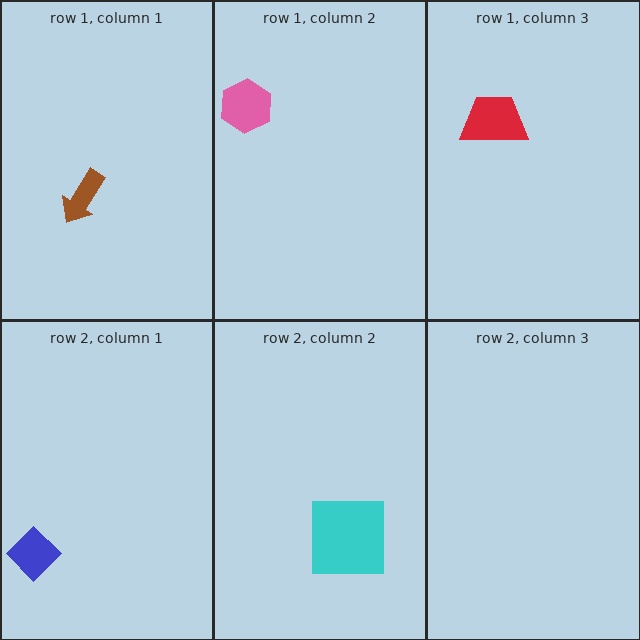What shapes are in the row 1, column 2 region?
The pink hexagon.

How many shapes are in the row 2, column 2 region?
1.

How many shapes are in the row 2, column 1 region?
1.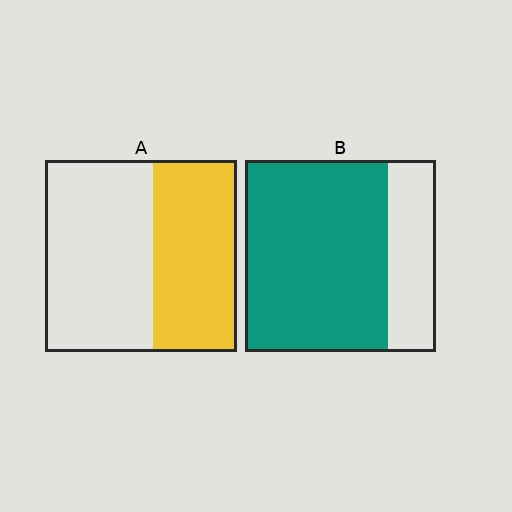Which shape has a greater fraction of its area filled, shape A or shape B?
Shape B.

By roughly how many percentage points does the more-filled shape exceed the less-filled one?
By roughly 30 percentage points (B over A).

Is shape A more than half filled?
No.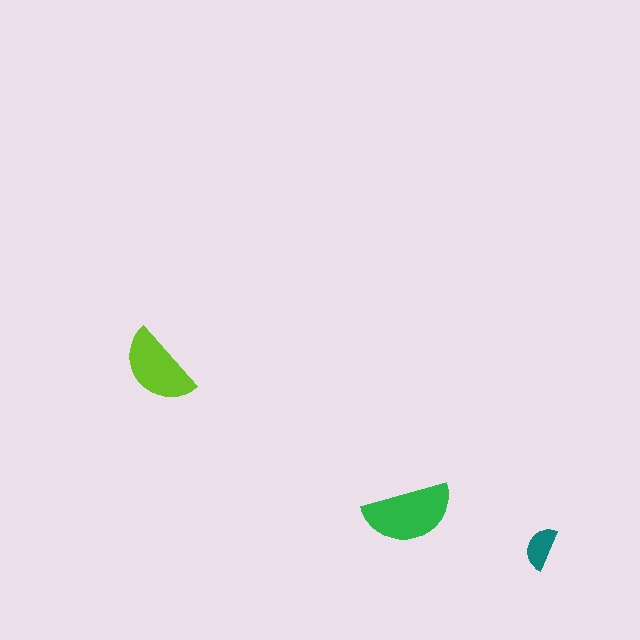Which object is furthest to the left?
The lime semicircle is leftmost.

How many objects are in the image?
There are 3 objects in the image.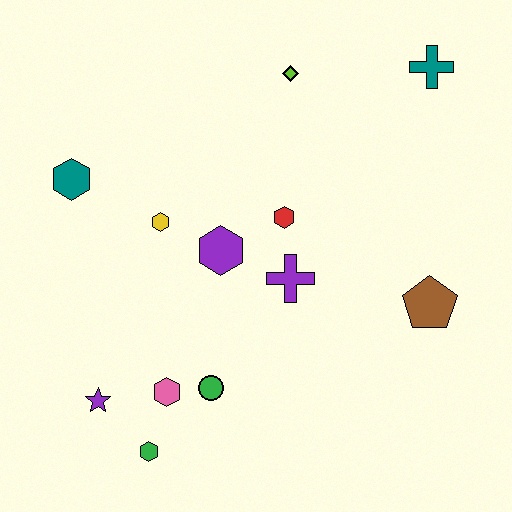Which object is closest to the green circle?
The pink hexagon is closest to the green circle.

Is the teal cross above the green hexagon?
Yes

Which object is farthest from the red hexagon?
The green hexagon is farthest from the red hexagon.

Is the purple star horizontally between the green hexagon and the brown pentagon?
No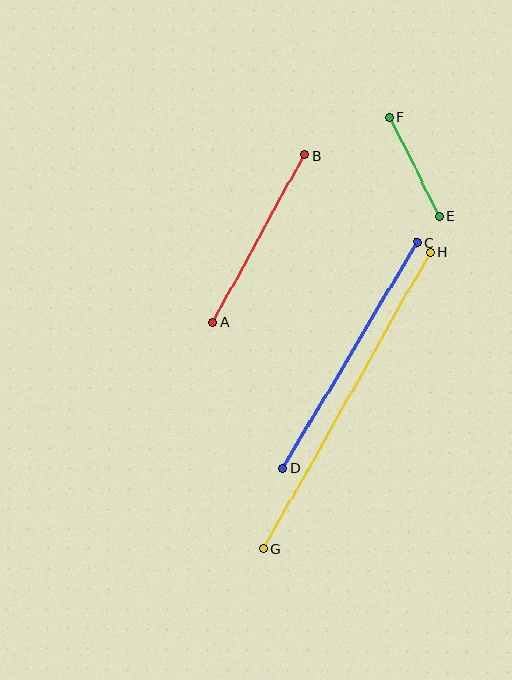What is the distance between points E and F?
The distance is approximately 111 pixels.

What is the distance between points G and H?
The distance is approximately 341 pixels.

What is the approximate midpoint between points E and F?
The midpoint is at approximately (415, 167) pixels.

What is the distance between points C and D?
The distance is approximately 263 pixels.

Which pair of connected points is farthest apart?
Points G and H are farthest apart.